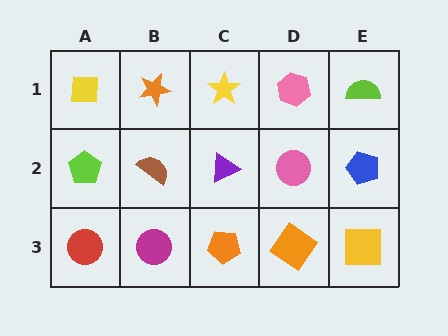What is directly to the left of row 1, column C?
An orange star.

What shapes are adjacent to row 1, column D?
A pink circle (row 2, column D), a yellow star (row 1, column C), a lime semicircle (row 1, column E).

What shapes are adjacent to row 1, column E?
A blue pentagon (row 2, column E), a pink hexagon (row 1, column D).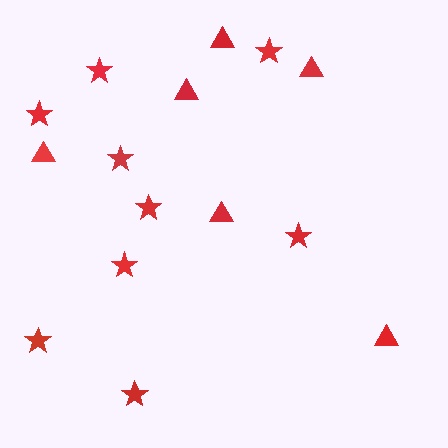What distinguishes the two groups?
There are 2 groups: one group of stars (9) and one group of triangles (6).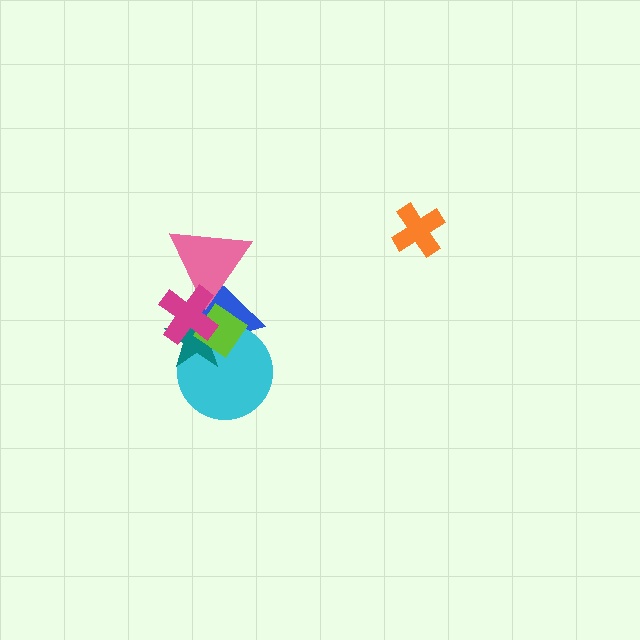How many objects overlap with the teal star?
4 objects overlap with the teal star.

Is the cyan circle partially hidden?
Yes, it is partially covered by another shape.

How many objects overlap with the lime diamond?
4 objects overlap with the lime diamond.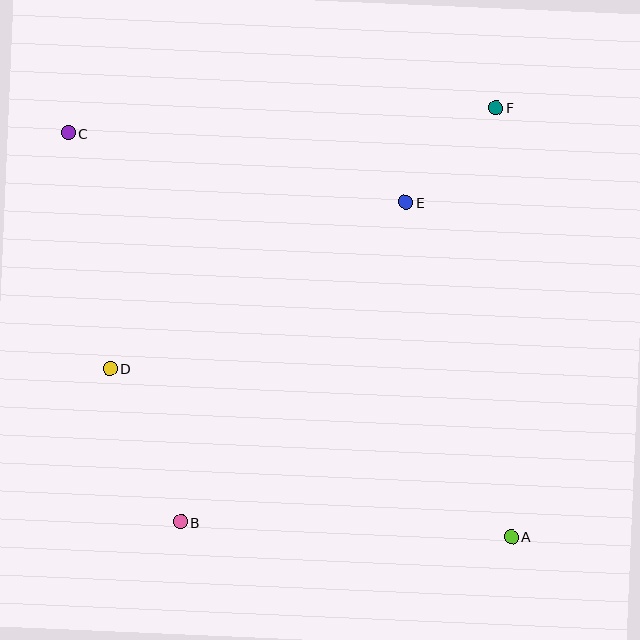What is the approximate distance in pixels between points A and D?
The distance between A and D is approximately 435 pixels.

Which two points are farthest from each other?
Points A and C are farthest from each other.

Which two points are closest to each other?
Points E and F are closest to each other.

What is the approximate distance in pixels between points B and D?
The distance between B and D is approximately 169 pixels.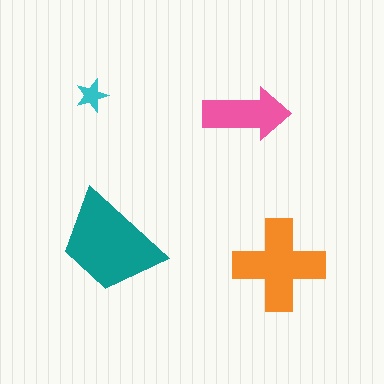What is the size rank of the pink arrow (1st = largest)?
3rd.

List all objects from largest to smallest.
The teal trapezoid, the orange cross, the pink arrow, the cyan star.